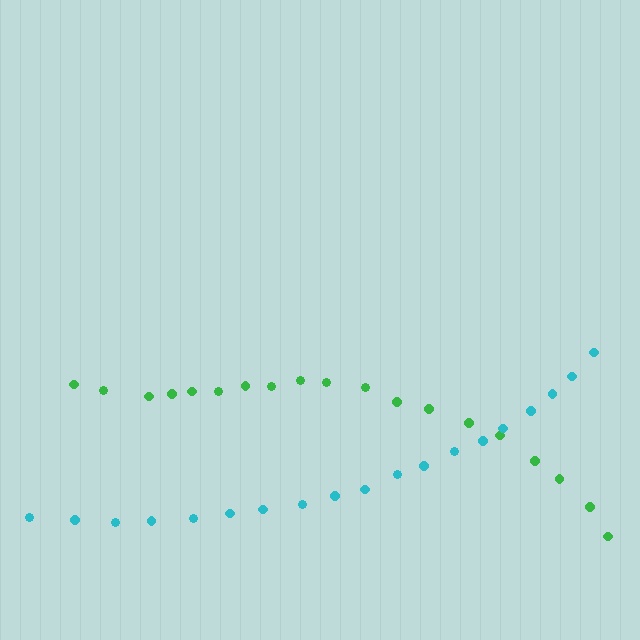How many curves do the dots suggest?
There are 2 distinct paths.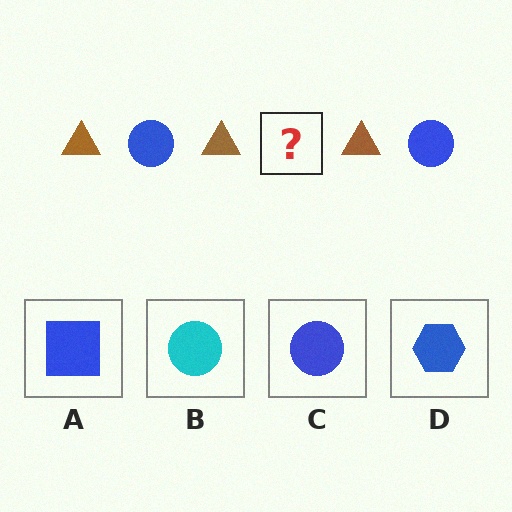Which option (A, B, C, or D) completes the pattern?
C.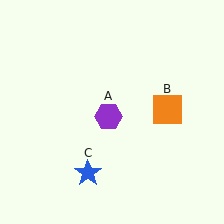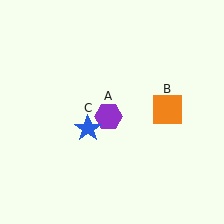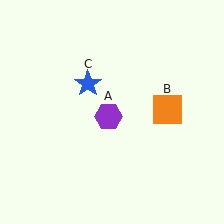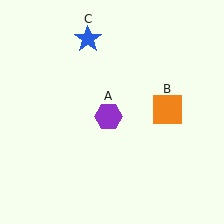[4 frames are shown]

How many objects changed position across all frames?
1 object changed position: blue star (object C).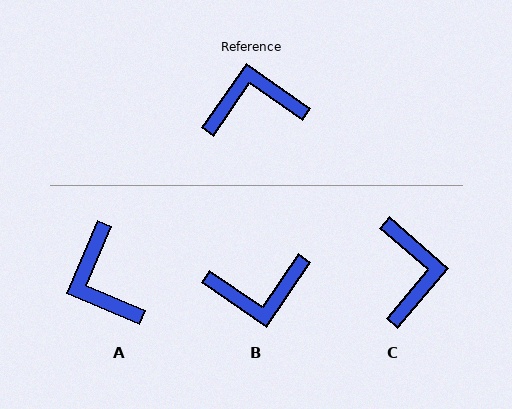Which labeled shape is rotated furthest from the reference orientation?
B, about 180 degrees away.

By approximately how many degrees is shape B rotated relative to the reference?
Approximately 180 degrees clockwise.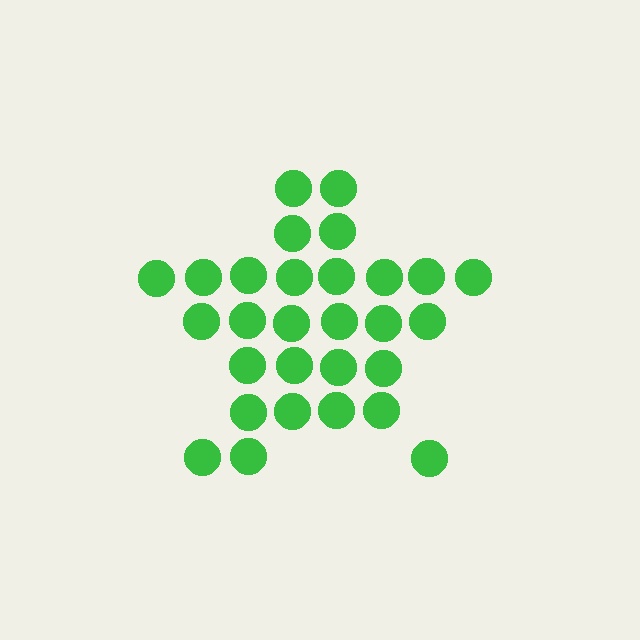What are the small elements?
The small elements are circles.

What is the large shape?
The large shape is a star.